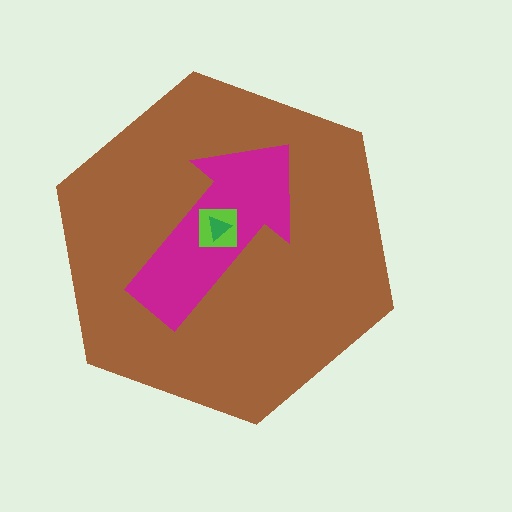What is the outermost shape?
The brown hexagon.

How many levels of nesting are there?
4.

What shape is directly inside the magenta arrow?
The lime square.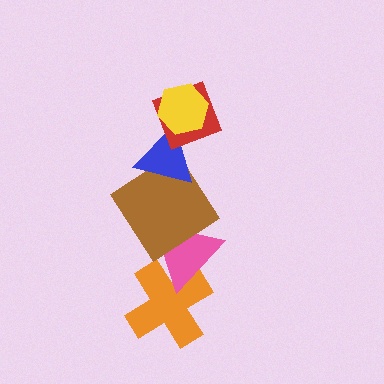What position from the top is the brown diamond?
The brown diamond is 4th from the top.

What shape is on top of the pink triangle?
The brown diamond is on top of the pink triangle.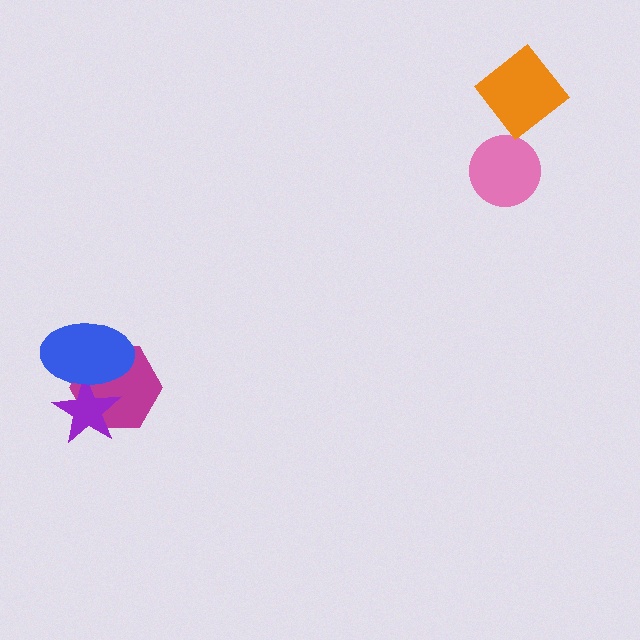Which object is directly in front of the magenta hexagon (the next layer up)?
The purple star is directly in front of the magenta hexagon.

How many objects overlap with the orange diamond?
0 objects overlap with the orange diamond.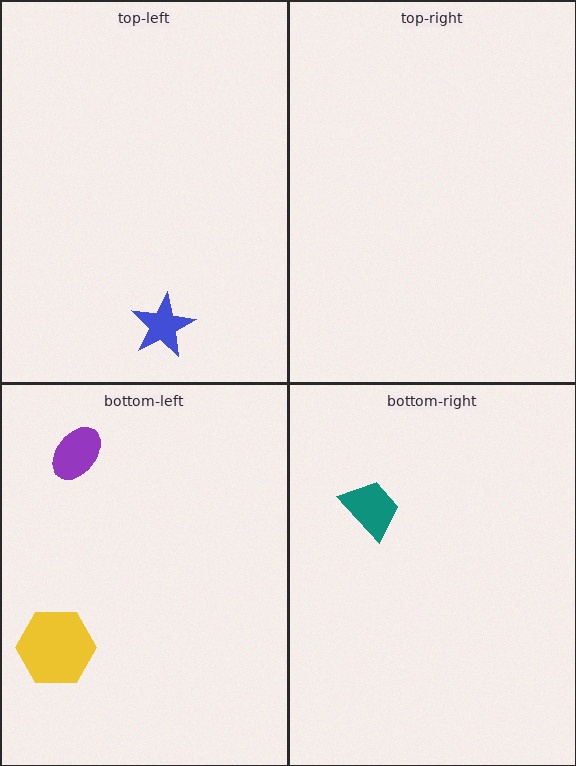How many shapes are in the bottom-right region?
1.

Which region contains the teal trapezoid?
The bottom-right region.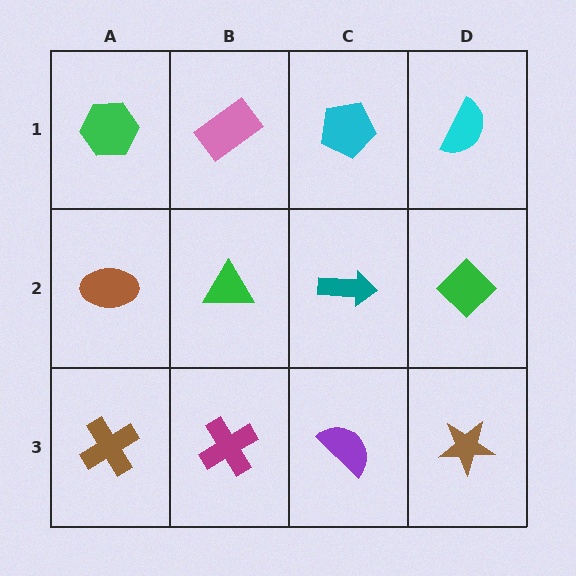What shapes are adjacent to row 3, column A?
A brown ellipse (row 2, column A), a magenta cross (row 3, column B).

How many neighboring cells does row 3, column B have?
3.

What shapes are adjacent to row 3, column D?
A green diamond (row 2, column D), a purple semicircle (row 3, column C).